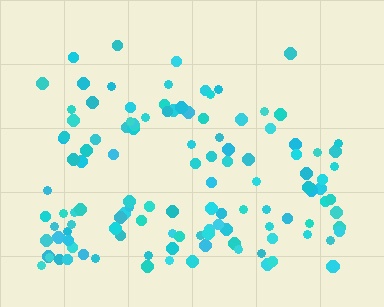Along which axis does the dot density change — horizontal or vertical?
Vertical.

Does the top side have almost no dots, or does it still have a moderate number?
Still a moderate number, just noticeably fewer than the bottom.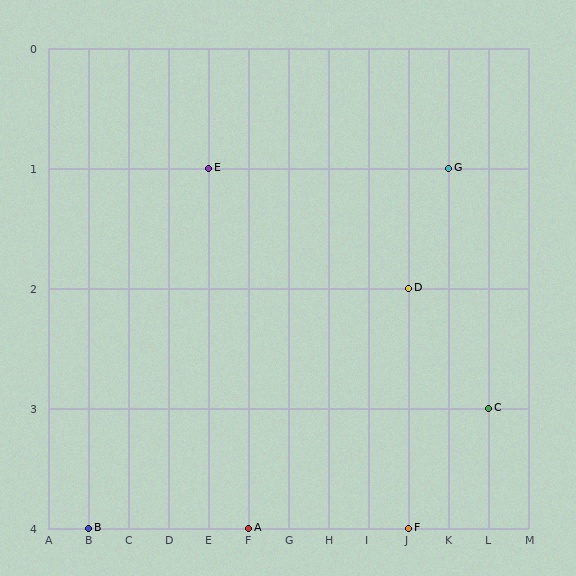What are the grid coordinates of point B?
Point B is at grid coordinates (B, 4).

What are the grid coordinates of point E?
Point E is at grid coordinates (E, 1).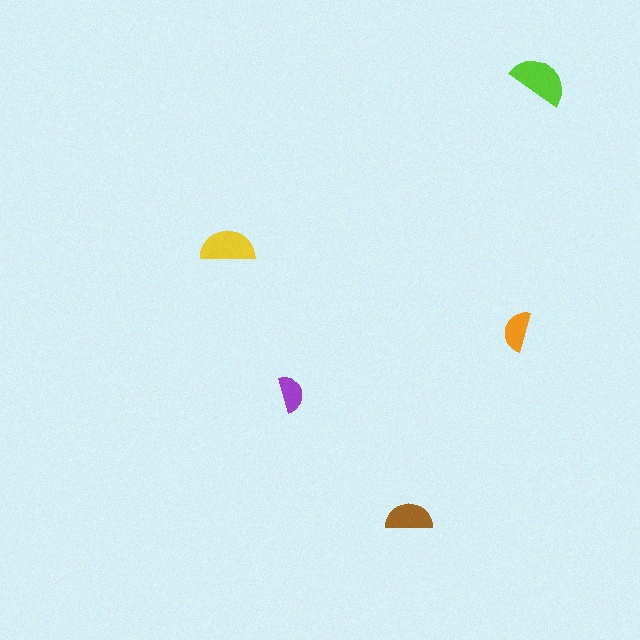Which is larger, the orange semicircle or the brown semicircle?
The brown one.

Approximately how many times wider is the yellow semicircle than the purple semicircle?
About 1.5 times wider.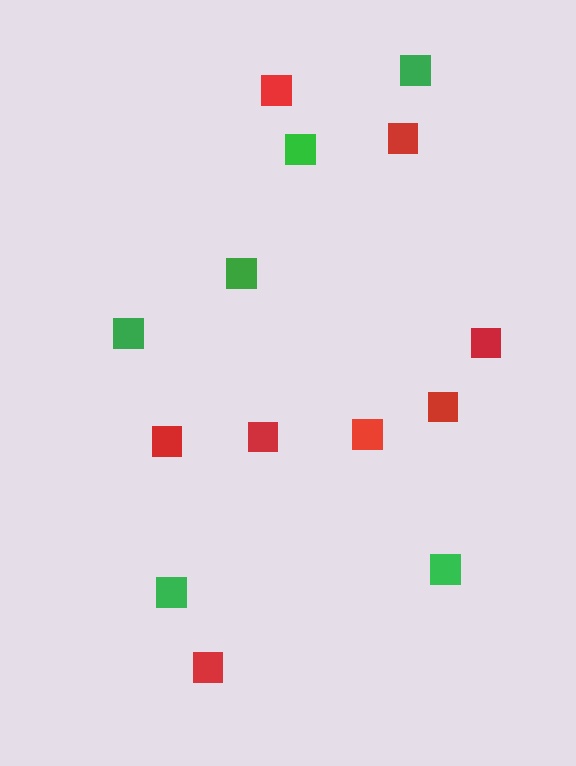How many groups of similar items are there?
There are 2 groups: one group of green squares (6) and one group of red squares (8).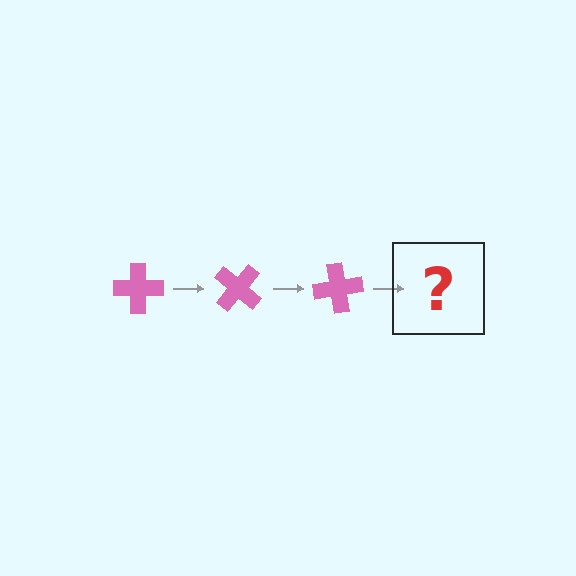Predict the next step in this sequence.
The next step is a pink cross rotated 120 degrees.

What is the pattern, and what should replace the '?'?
The pattern is that the cross rotates 40 degrees each step. The '?' should be a pink cross rotated 120 degrees.